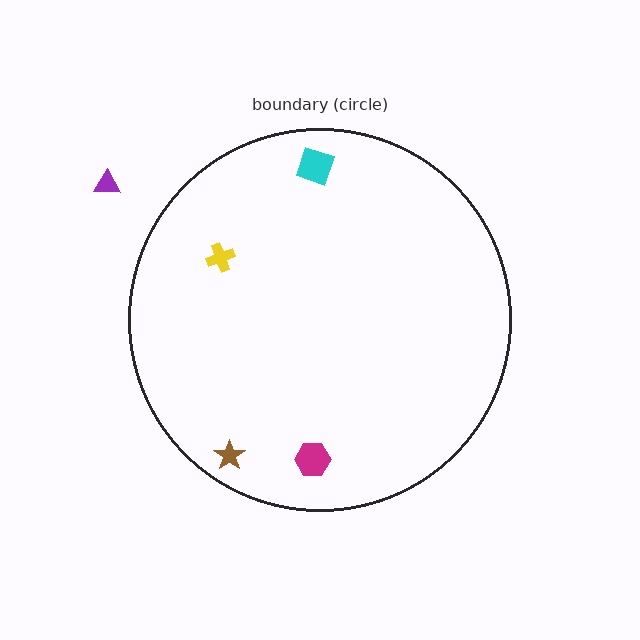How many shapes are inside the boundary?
4 inside, 1 outside.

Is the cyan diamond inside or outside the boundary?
Inside.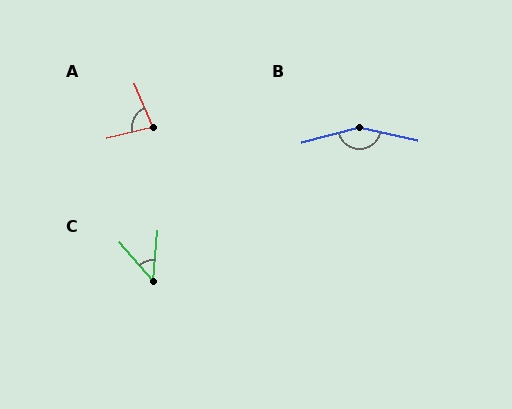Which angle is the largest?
B, at approximately 152 degrees.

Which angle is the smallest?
C, at approximately 45 degrees.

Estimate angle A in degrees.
Approximately 80 degrees.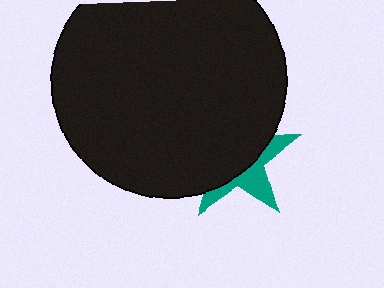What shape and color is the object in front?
The object in front is a black circle.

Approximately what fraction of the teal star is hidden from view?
Roughly 65% of the teal star is hidden behind the black circle.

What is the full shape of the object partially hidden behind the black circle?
The partially hidden object is a teal star.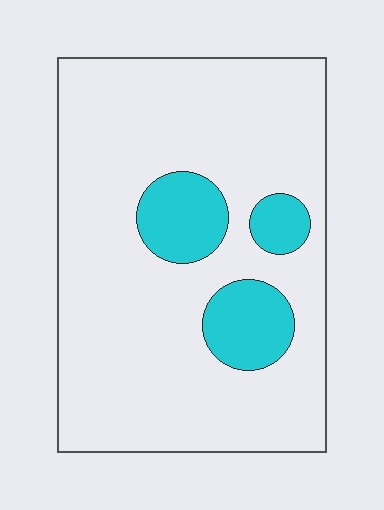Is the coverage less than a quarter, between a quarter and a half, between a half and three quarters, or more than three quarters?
Less than a quarter.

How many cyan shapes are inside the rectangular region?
3.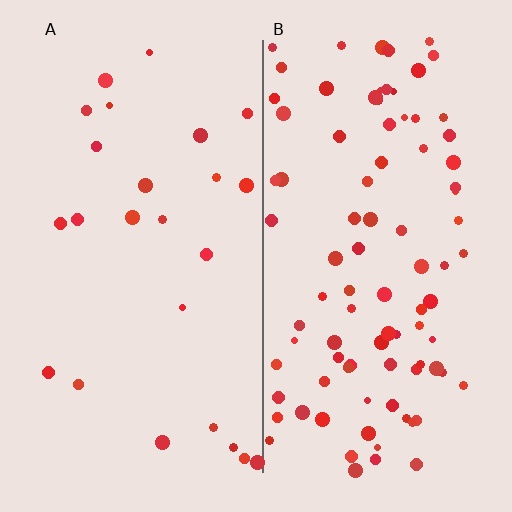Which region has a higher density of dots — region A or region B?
B (the right).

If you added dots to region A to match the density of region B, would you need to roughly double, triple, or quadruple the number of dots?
Approximately quadruple.